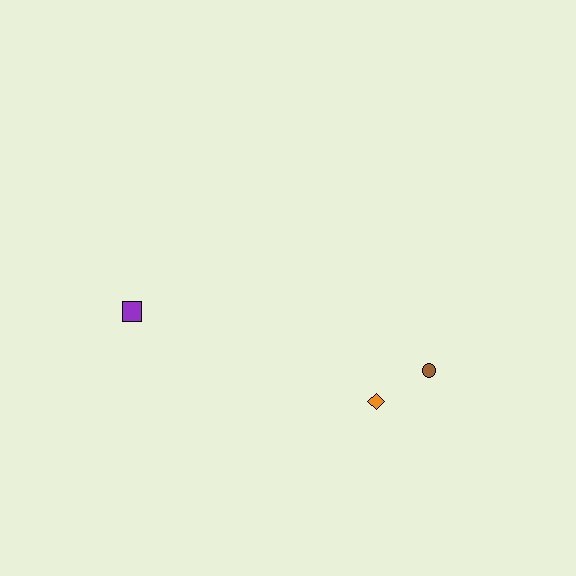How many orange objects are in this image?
There is 1 orange object.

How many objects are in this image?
There are 3 objects.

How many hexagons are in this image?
There are no hexagons.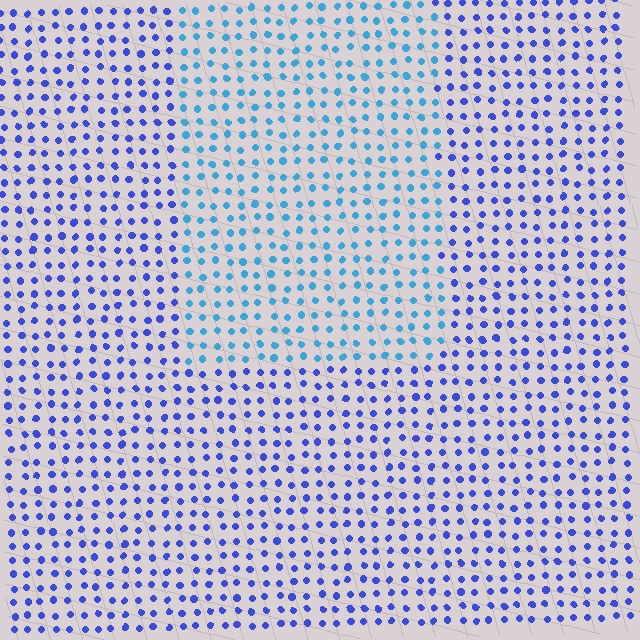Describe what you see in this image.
The image is filled with small blue elements in a uniform arrangement. A rectangle-shaped region is visible where the elements are tinted to a slightly different hue, forming a subtle color boundary.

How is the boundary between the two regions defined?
The boundary is defined purely by a slight shift in hue (about 36 degrees). Spacing, size, and orientation are identical on both sides.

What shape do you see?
I see a rectangle.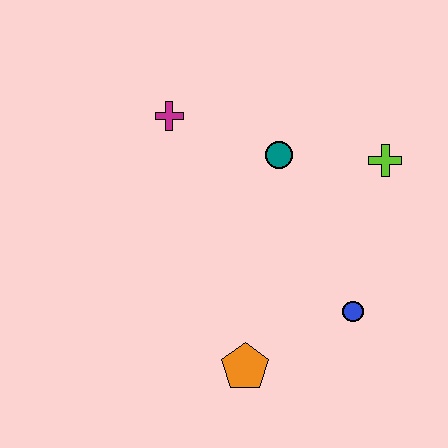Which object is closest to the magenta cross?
The teal circle is closest to the magenta cross.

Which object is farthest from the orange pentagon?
The magenta cross is farthest from the orange pentagon.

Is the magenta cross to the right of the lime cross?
No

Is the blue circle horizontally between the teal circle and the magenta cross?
No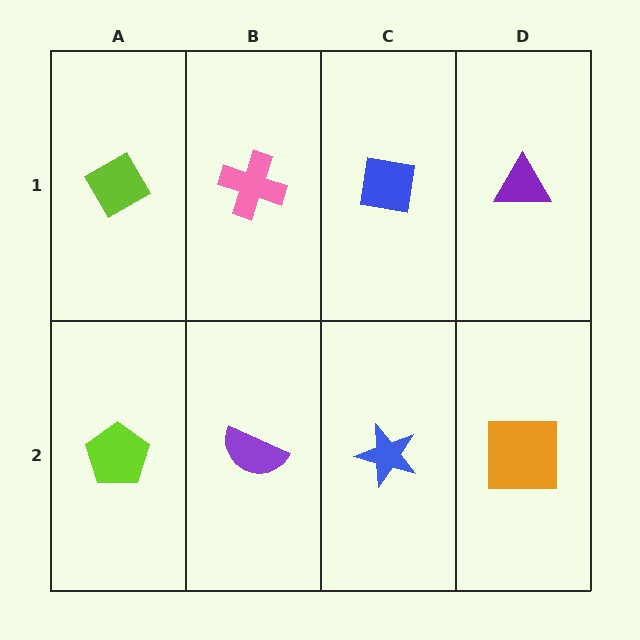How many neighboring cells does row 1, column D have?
2.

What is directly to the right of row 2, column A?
A purple semicircle.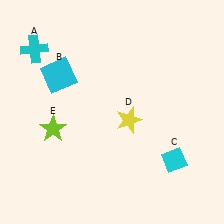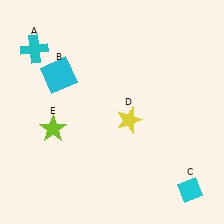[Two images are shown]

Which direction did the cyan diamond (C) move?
The cyan diamond (C) moved down.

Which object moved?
The cyan diamond (C) moved down.